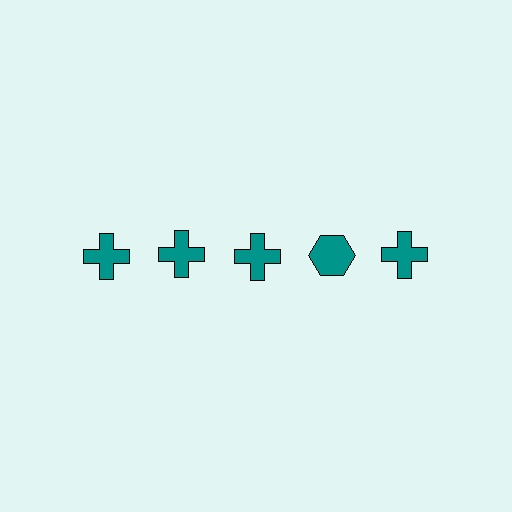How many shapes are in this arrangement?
There are 5 shapes arranged in a grid pattern.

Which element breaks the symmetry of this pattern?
The teal hexagon in the top row, second from right column breaks the symmetry. All other shapes are teal crosses.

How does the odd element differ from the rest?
It has a different shape: hexagon instead of cross.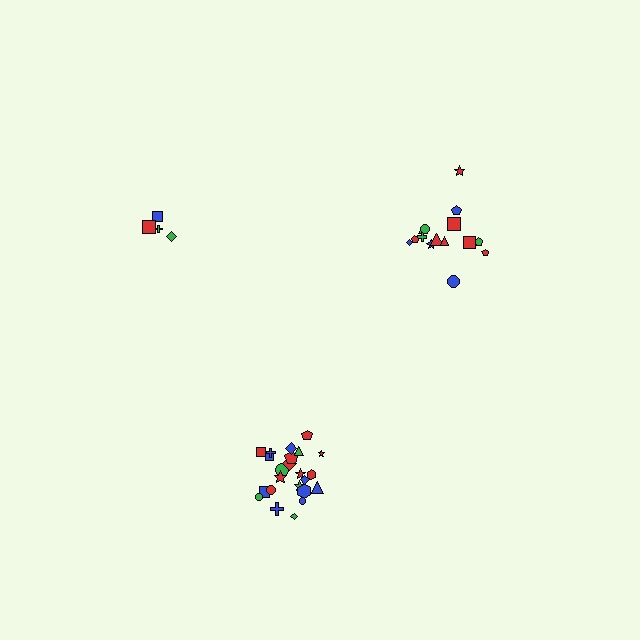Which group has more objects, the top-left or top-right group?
The top-right group.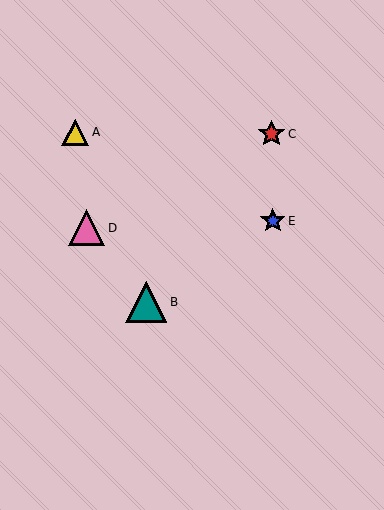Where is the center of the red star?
The center of the red star is at (272, 134).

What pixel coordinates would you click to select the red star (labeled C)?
Click at (272, 134) to select the red star C.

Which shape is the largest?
The teal triangle (labeled B) is the largest.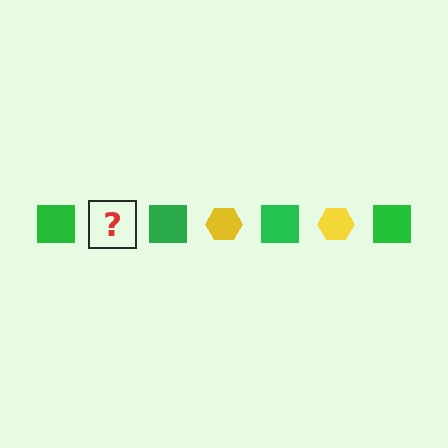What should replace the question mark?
The question mark should be replaced with a yellow hexagon.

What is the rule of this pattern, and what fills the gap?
The rule is that the pattern alternates between green square and yellow hexagon. The gap should be filled with a yellow hexagon.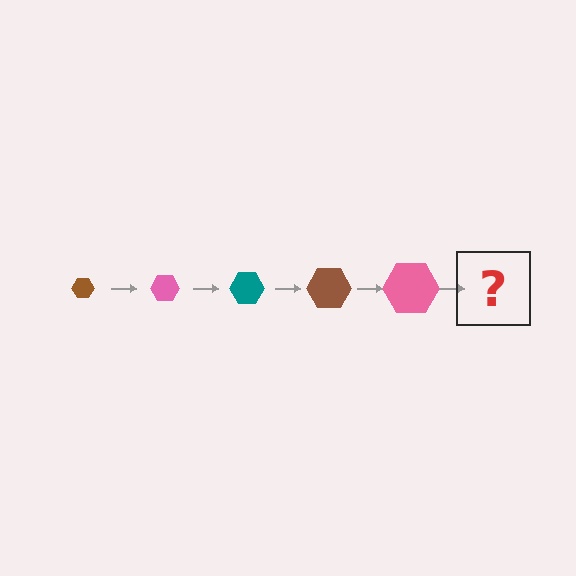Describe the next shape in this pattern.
It should be a teal hexagon, larger than the previous one.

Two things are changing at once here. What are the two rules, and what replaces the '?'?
The two rules are that the hexagon grows larger each step and the color cycles through brown, pink, and teal. The '?' should be a teal hexagon, larger than the previous one.